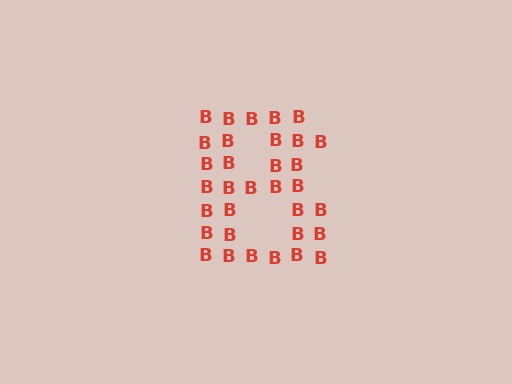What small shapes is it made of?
It is made of small letter B's.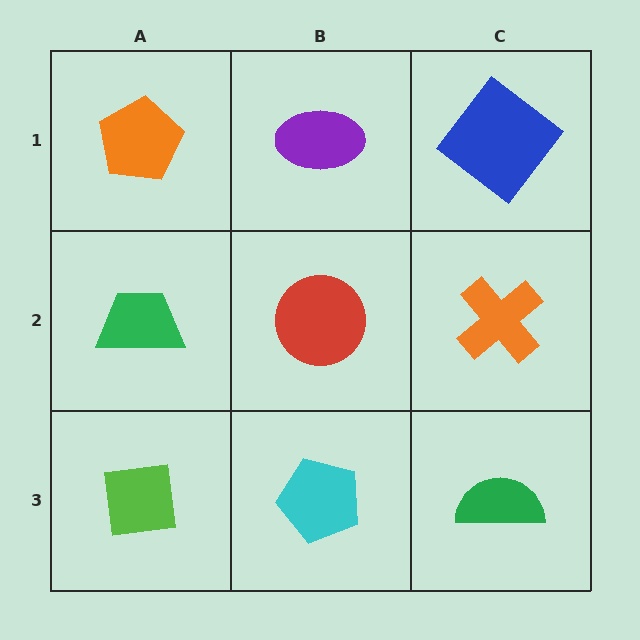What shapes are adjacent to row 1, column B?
A red circle (row 2, column B), an orange pentagon (row 1, column A), a blue diamond (row 1, column C).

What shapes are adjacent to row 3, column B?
A red circle (row 2, column B), a lime square (row 3, column A), a green semicircle (row 3, column C).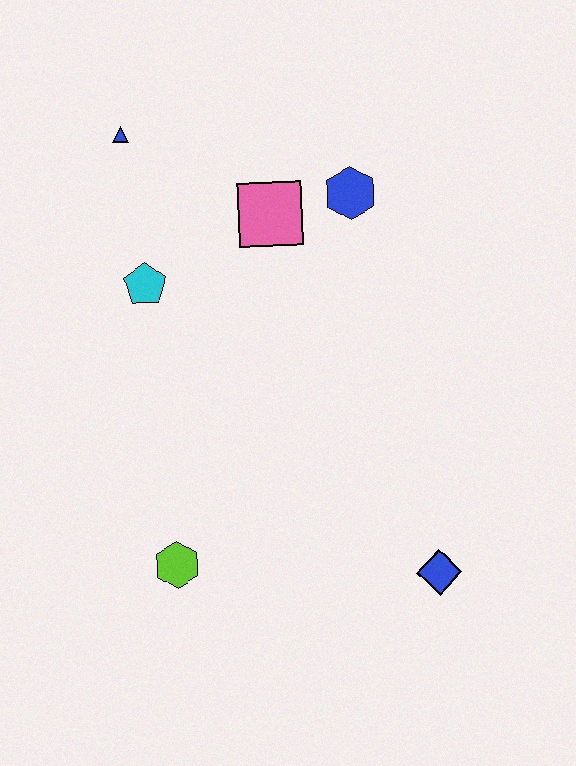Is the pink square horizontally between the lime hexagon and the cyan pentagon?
No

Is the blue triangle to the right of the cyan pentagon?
No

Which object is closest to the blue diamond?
The lime hexagon is closest to the blue diamond.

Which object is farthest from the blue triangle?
The blue diamond is farthest from the blue triangle.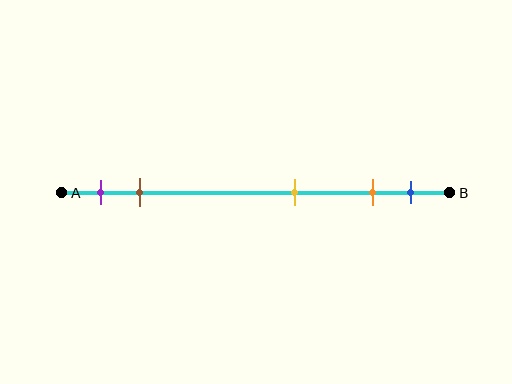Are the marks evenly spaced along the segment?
No, the marks are not evenly spaced.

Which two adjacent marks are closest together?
The orange and blue marks are the closest adjacent pair.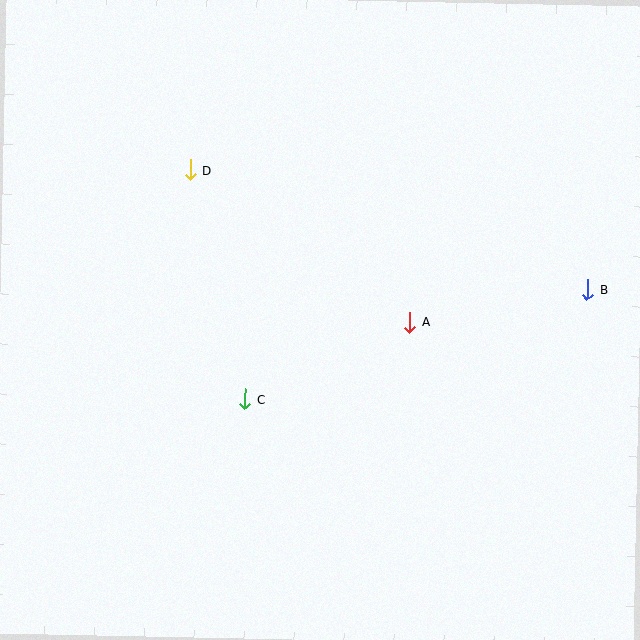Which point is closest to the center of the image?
Point A at (410, 322) is closest to the center.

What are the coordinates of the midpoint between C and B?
The midpoint between C and B is at (416, 344).